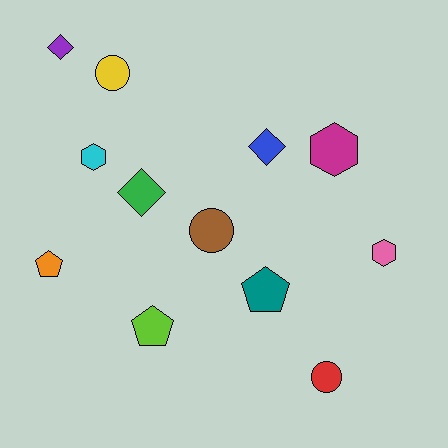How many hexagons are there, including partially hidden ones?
There are 3 hexagons.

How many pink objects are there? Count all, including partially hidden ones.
There is 1 pink object.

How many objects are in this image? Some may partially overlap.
There are 12 objects.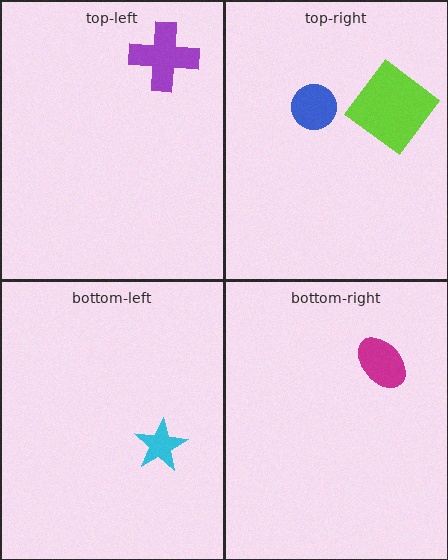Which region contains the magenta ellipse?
The bottom-right region.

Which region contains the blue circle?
The top-right region.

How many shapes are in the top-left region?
1.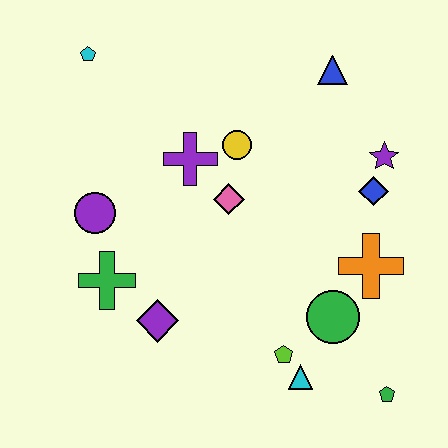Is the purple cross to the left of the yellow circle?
Yes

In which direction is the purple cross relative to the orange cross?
The purple cross is to the left of the orange cross.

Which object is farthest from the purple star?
The cyan pentagon is farthest from the purple star.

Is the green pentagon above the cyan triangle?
No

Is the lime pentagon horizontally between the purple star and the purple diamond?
Yes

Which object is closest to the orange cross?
The green circle is closest to the orange cross.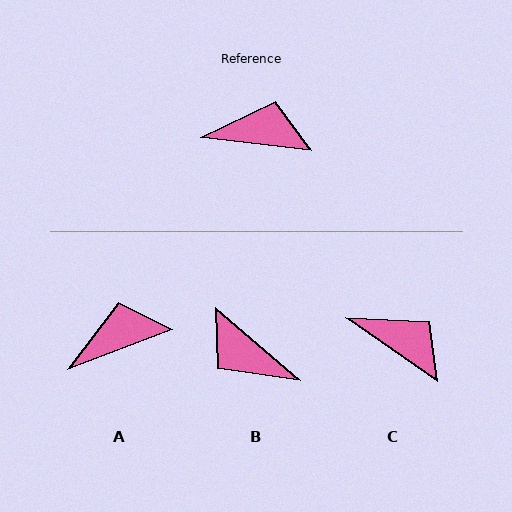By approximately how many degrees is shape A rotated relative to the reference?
Approximately 27 degrees counter-clockwise.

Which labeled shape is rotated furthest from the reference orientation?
B, about 146 degrees away.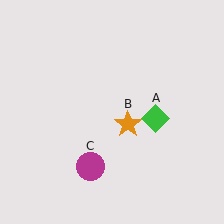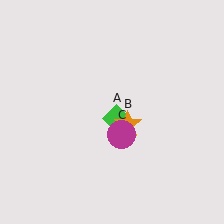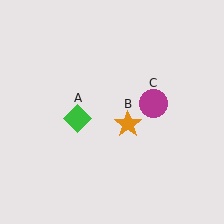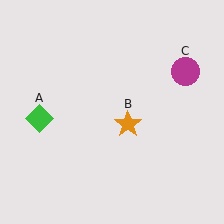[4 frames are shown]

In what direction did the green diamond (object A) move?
The green diamond (object A) moved left.